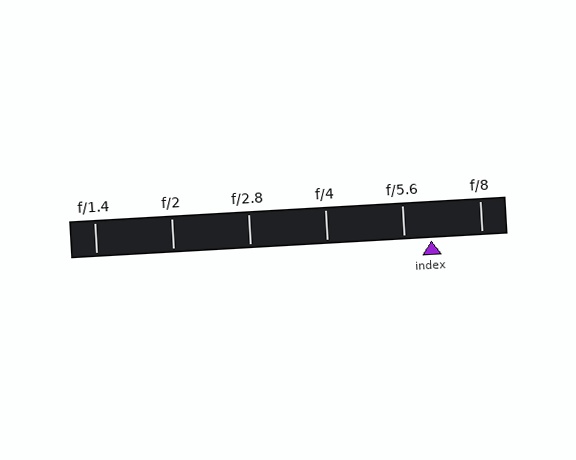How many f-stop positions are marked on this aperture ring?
There are 6 f-stop positions marked.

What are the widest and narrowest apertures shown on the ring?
The widest aperture shown is f/1.4 and the narrowest is f/8.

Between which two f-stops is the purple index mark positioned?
The index mark is between f/5.6 and f/8.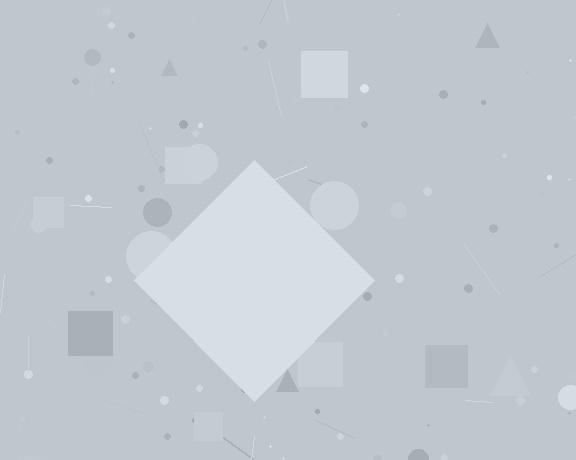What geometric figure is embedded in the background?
A diamond is embedded in the background.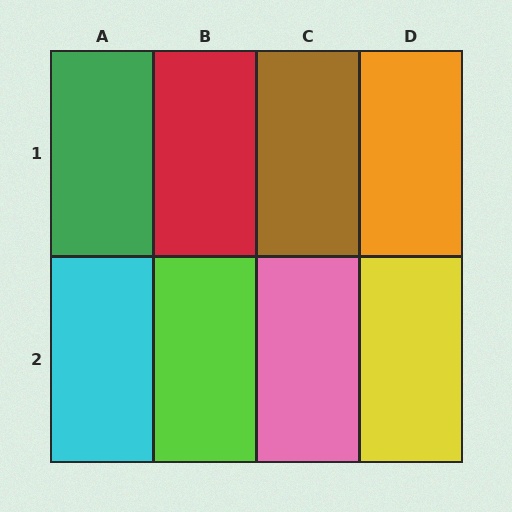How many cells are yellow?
1 cell is yellow.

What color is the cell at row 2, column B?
Lime.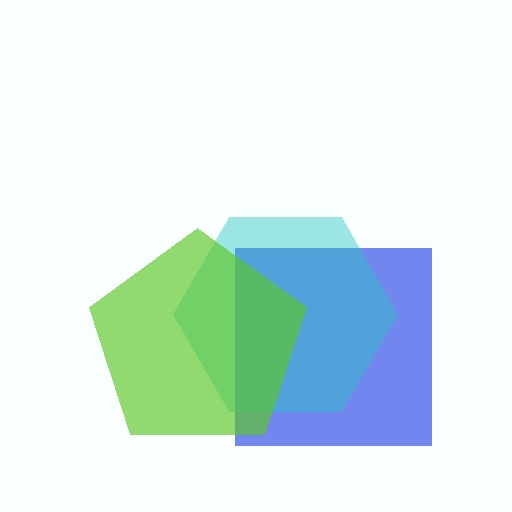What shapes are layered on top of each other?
The layered shapes are: a blue square, a cyan hexagon, a lime pentagon.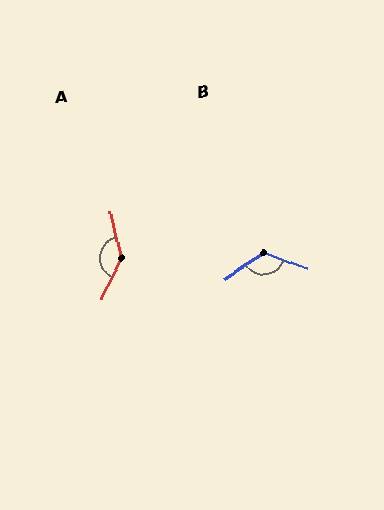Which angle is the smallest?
B, at approximately 125 degrees.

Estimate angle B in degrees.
Approximately 125 degrees.